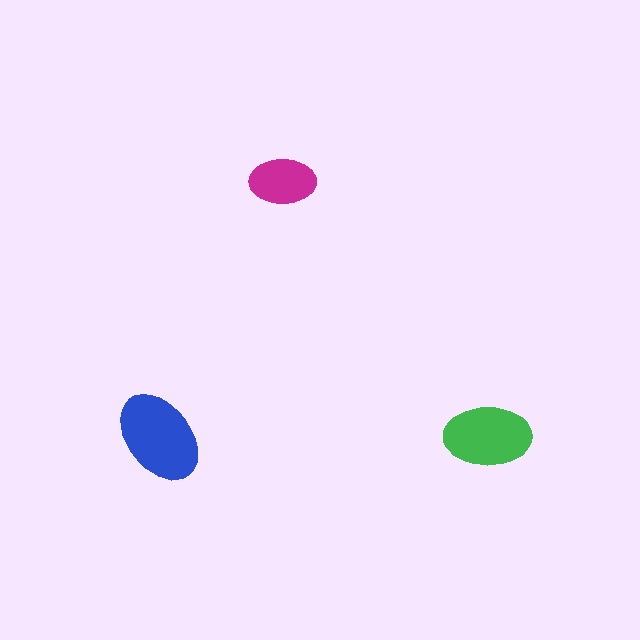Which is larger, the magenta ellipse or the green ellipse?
The green one.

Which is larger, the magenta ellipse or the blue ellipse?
The blue one.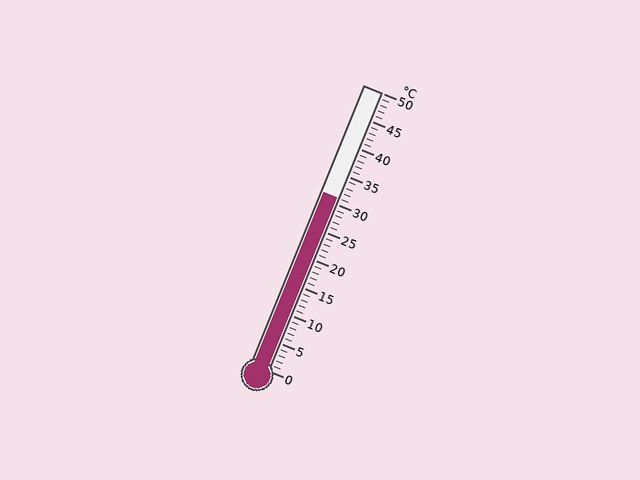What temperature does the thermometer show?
The thermometer shows approximately 31°C.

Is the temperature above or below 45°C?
The temperature is below 45°C.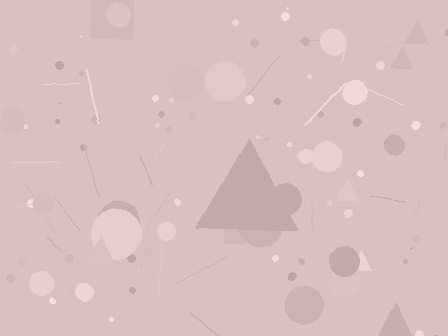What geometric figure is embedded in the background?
A triangle is embedded in the background.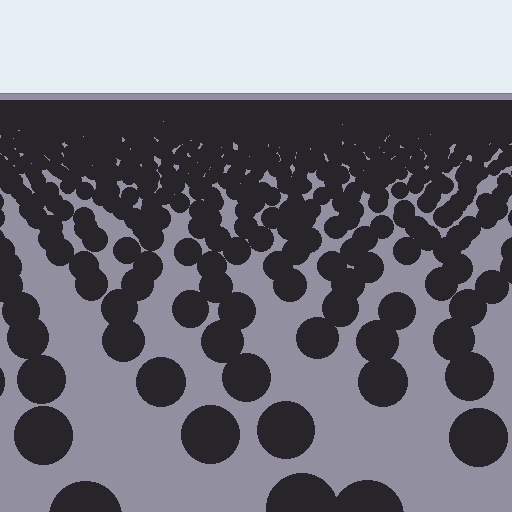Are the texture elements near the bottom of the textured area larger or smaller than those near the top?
Larger. Near the bottom, elements are closer to the viewer and appear at a bigger on-screen size.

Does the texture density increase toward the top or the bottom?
Density increases toward the top.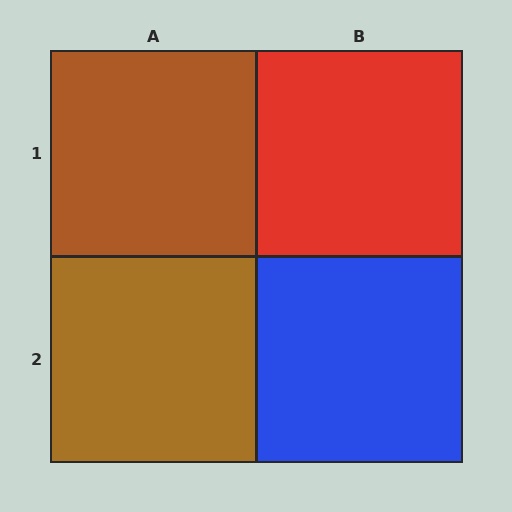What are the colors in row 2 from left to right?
Brown, blue.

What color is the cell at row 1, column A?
Brown.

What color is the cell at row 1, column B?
Red.